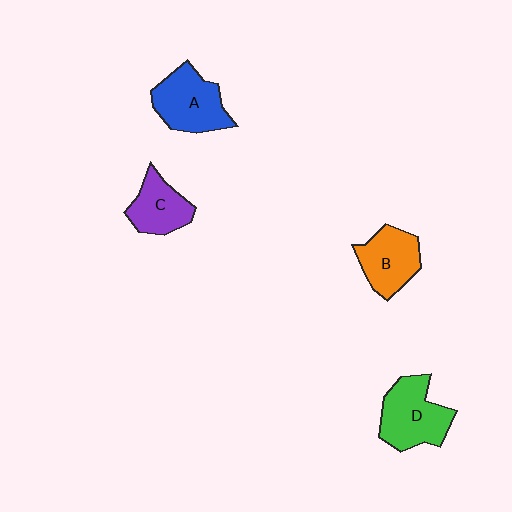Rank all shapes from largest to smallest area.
From largest to smallest: D (green), A (blue), B (orange), C (purple).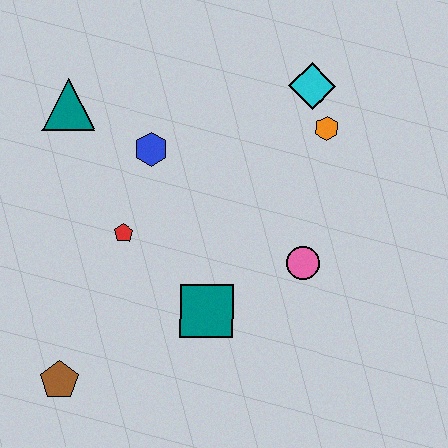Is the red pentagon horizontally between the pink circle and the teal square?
No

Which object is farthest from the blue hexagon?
The brown pentagon is farthest from the blue hexagon.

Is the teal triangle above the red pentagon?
Yes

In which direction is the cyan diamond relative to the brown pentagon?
The cyan diamond is above the brown pentagon.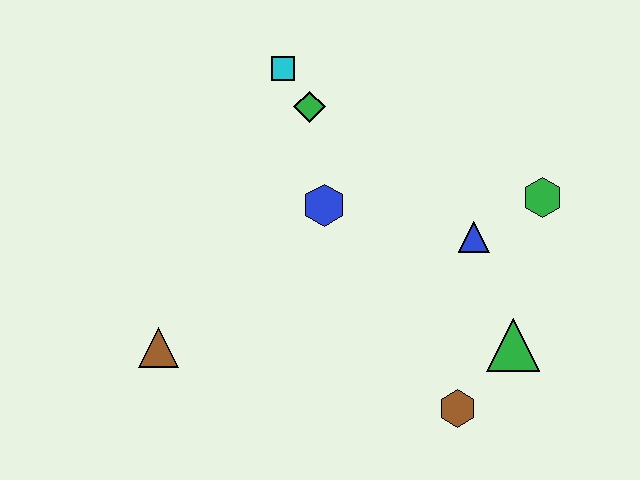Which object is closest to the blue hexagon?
The green diamond is closest to the blue hexagon.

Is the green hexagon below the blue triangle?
No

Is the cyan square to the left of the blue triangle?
Yes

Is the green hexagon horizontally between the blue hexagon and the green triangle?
No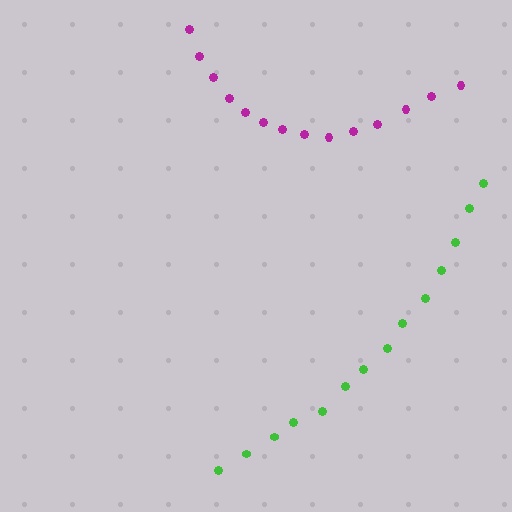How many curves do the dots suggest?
There are 2 distinct paths.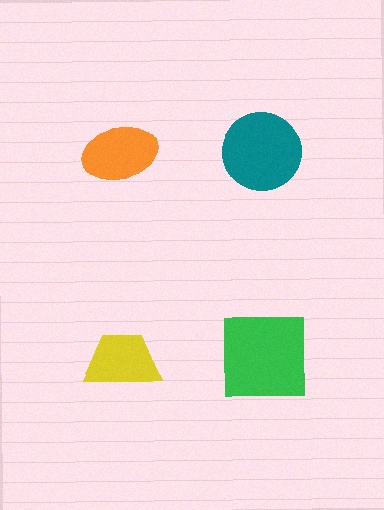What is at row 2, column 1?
A yellow trapezoid.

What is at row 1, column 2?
A teal circle.